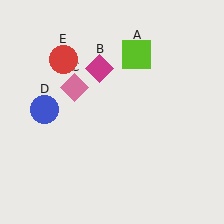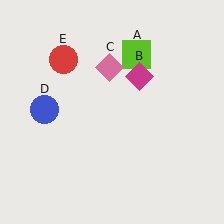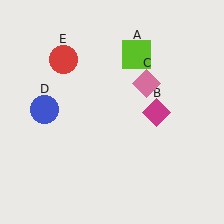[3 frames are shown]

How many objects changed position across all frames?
2 objects changed position: magenta diamond (object B), pink diamond (object C).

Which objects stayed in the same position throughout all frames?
Lime square (object A) and blue circle (object D) and red circle (object E) remained stationary.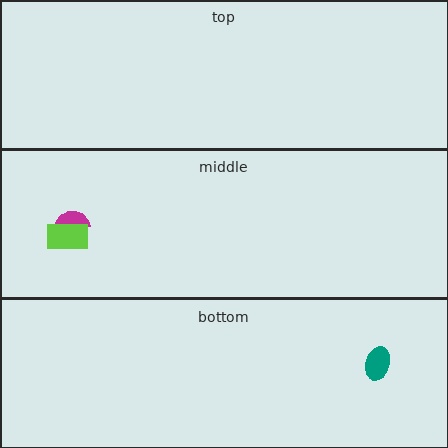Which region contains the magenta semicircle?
The middle region.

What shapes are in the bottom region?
The teal ellipse.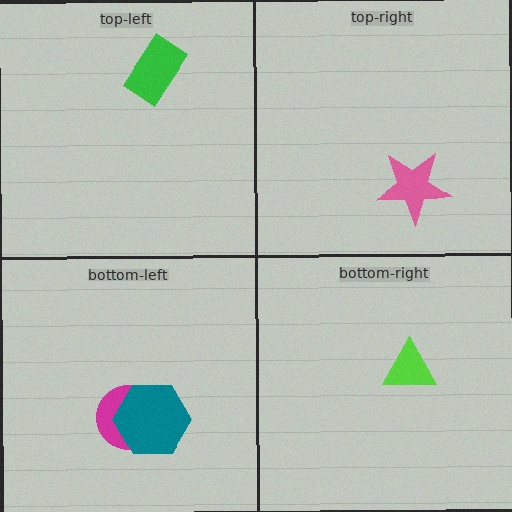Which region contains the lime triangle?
The bottom-right region.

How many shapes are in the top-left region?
1.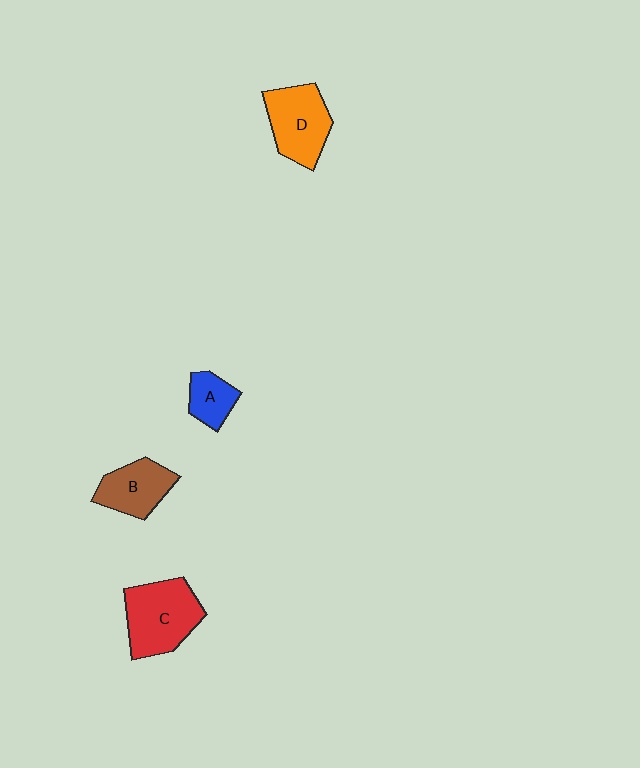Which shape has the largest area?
Shape C (red).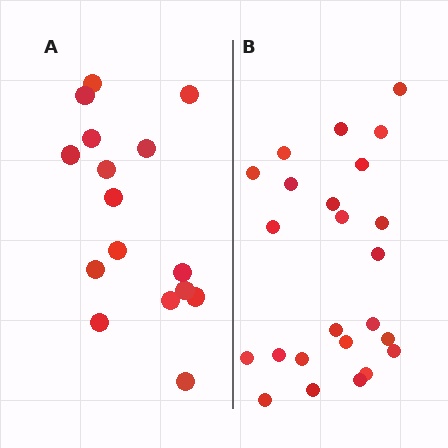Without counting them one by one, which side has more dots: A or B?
Region B (the right region) has more dots.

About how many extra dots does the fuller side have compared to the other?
Region B has roughly 8 or so more dots than region A.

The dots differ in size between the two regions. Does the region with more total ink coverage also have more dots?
No. Region A has more total ink coverage because its dots are larger, but region B actually contains more individual dots. Total area can be misleading — the number of items is what matters here.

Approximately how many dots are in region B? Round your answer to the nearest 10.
About 20 dots. (The exact count is 24, which rounds to 20.)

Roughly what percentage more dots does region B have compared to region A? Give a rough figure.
About 50% more.